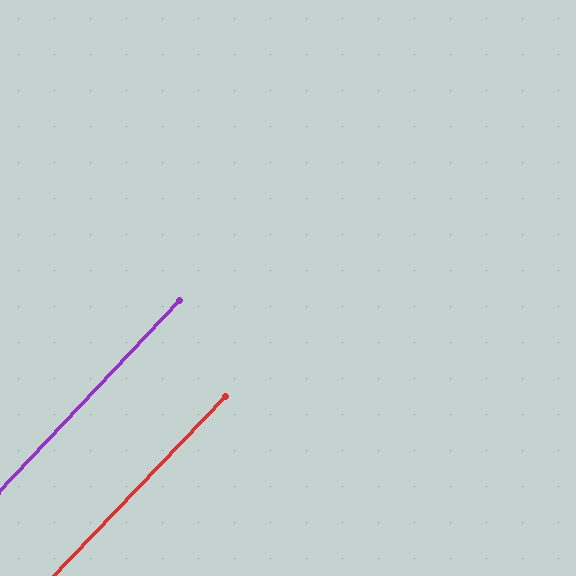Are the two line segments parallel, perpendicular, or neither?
Parallel — their directions differ by only 0.3°.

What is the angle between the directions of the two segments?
Approximately 0 degrees.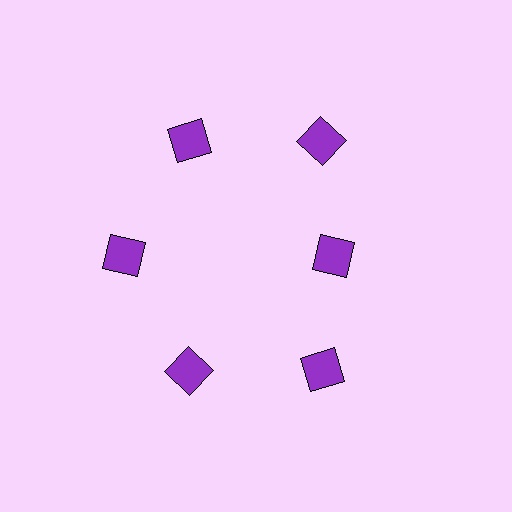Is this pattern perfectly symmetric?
No. The 6 purple diamonds are arranged in a ring, but one element near the 3 o'clock position is pulled inward toward the center, breaking the 6-fold rotational symmetry.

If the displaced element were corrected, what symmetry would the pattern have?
It would have 6-fold rotational symmetry — the pattern would map onto itself every 60 degrees.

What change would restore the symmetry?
The symmetry would be restored by moving it outward, back onto the ring so that all 6 diamonds sit at equal angles and equal distance from the center.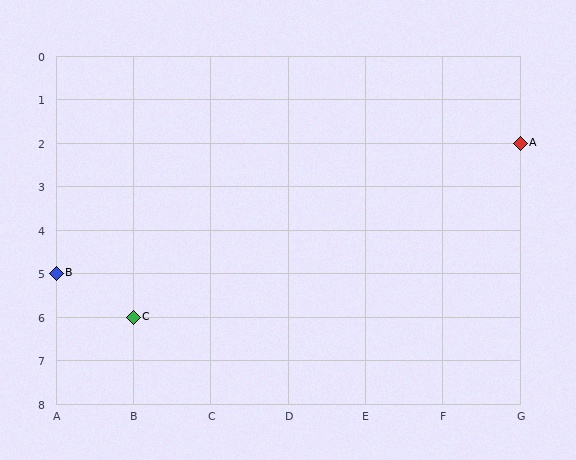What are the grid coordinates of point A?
Point A is at grid coordinates (G, 2).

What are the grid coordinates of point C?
Point C is at grid coordinates (B, 6).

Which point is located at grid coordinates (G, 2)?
Point A is at (G, 2).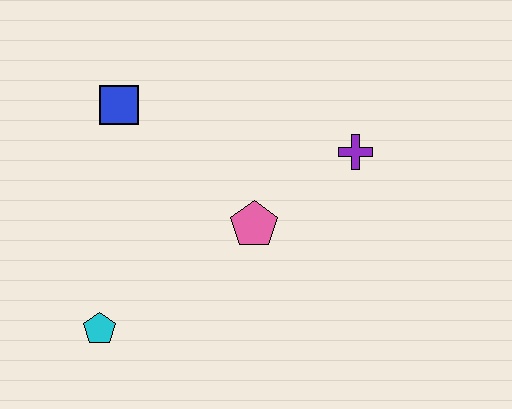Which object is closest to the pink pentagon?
The purple cross is closest to the pink pentagon.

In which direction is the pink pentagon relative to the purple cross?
The pink pentagon is to the left of the purple cross.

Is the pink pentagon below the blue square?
Yes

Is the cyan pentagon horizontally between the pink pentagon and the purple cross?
No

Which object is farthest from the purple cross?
The cyan pentagon is farthest from the purple cross.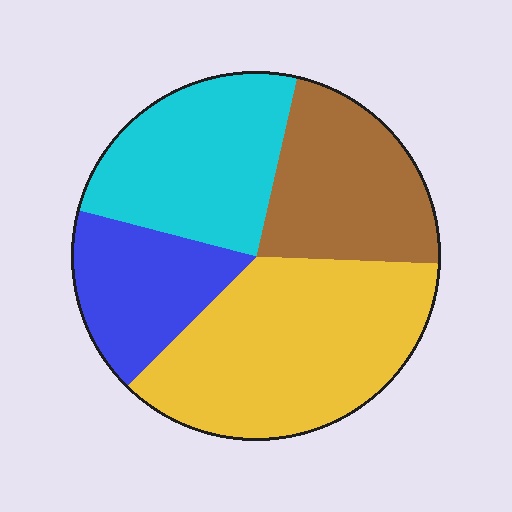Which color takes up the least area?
Blue, at roughly 15%.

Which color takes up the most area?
Yellow, at roughly 35%.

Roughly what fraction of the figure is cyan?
Cyan covers about 25% of the figure.